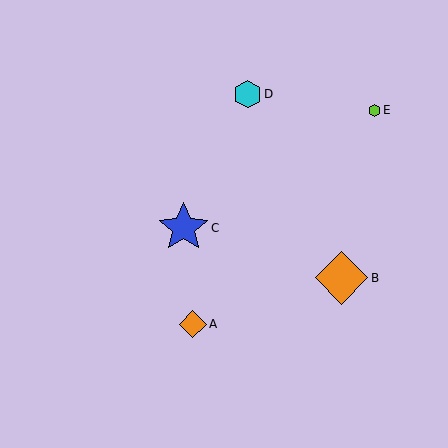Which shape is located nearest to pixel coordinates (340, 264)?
The orange diamond (labeled B) at (341, 278) is nearest to that location.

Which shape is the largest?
The orange diamond (labeled B) is the largest.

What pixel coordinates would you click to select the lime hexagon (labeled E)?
Click at (374, 110) to select the lime hexagon E.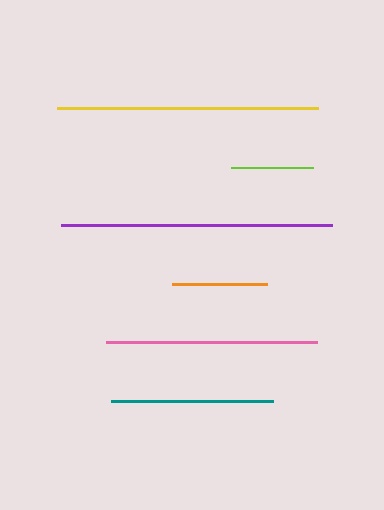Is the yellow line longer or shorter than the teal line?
The yellow line is longer than the teal line.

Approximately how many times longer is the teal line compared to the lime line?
The teal line is approximately 2.0 times the length of the lime line.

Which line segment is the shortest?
The lime line is the shortest at approximately 81 pixels.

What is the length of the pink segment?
The pink segment is approximately 211 pixels long.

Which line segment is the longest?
The purple line is the longest at approximately 271 pixels.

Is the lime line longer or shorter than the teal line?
The teal line is longer than the lime line.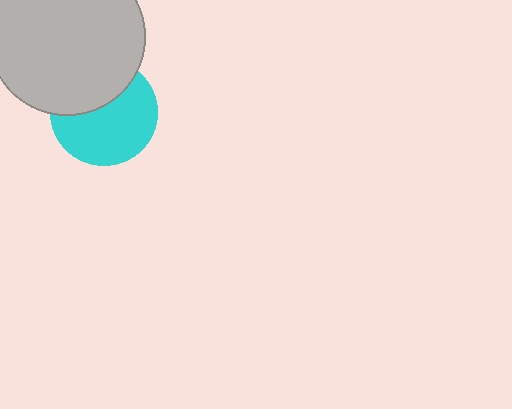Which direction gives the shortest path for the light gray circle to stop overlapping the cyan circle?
Moving up gives the shortest separation.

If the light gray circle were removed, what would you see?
You would see the complete cyan circle.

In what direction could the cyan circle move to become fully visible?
The cyan circle could move down. That would shift it out from behind the light gray circle entirely.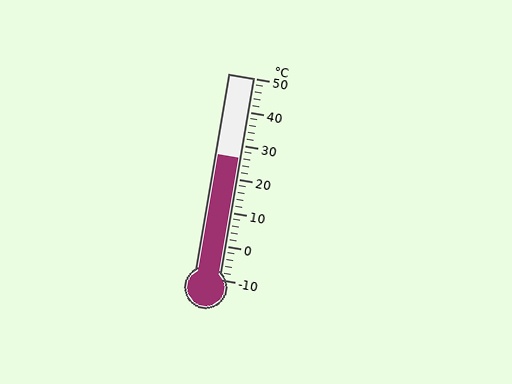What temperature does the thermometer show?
The thermometer shows approximately 26°C.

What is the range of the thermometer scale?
The thermometer scale ranges from -10°C to 50°C.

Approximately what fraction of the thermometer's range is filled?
The thermometer is filled to approximately 60% of its range.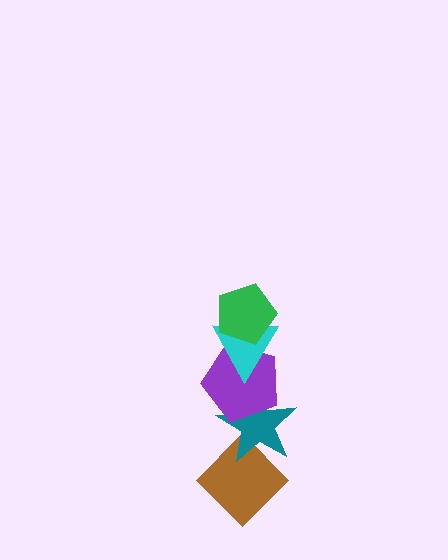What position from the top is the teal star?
The teal star is 4th from the top.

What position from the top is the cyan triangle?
The cyan triangle is 2nd from the top.